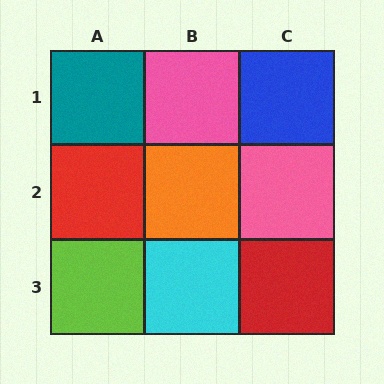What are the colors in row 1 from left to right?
Teal, pink, blue.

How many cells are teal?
1 cell is teal.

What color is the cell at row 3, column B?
Cyan.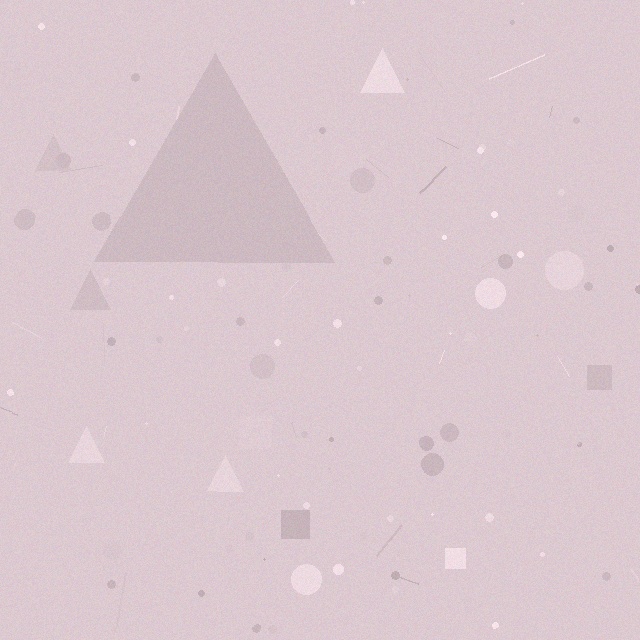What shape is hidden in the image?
A triangle is hidden in the image.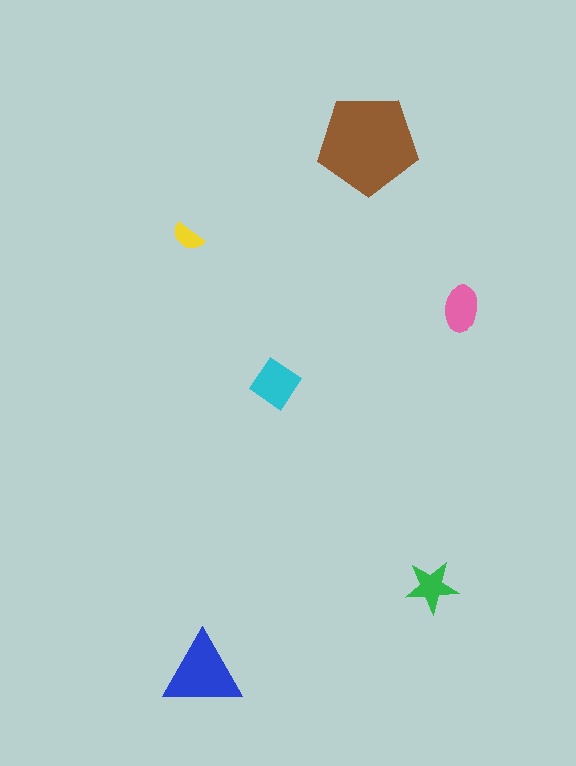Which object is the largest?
The brown pentagon.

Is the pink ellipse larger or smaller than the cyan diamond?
Smaller.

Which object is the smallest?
The yellow semicircle.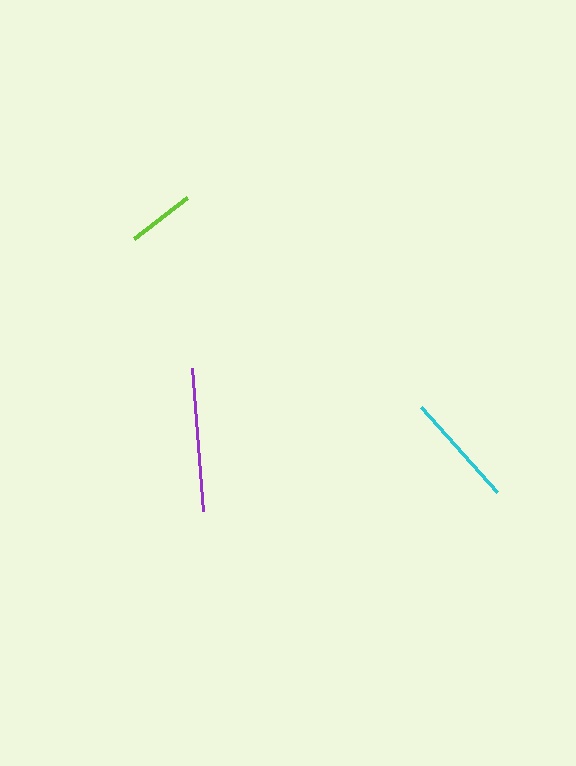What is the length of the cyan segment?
The cyan segment is approximately 114 pixels long.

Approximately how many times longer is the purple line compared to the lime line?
The purple line is approximately 2.1 times the length of the lime line.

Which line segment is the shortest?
The lime line is the shortest at approximately 67 pixels.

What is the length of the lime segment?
The lime segment is approximately 67 pixels long.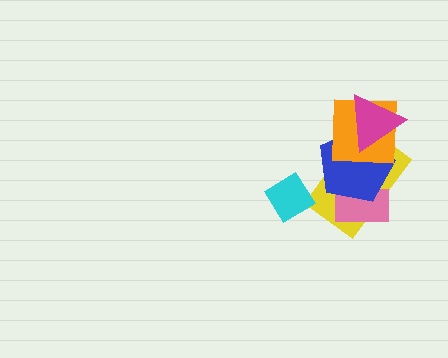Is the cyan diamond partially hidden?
No, no other shape covers it.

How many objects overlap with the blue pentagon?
4 objects overlap with the blue pentagon.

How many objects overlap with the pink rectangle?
2 objects overlap with the pink rectangle.